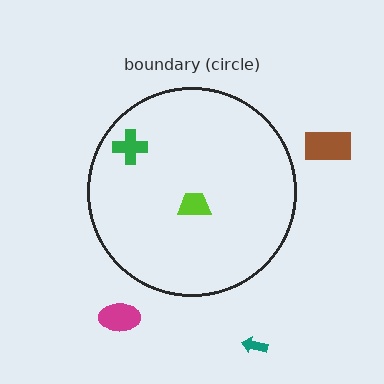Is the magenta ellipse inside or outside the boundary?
Outside.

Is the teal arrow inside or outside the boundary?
Outside.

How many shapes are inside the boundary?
2 inside, 3 outside.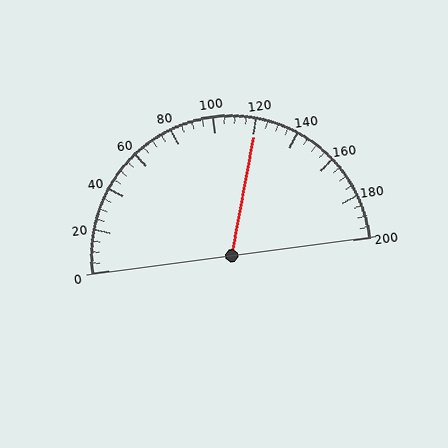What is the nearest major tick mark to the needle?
The nearest major tick mark is 120.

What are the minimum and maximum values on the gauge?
The gauge ranges from 0 to 200.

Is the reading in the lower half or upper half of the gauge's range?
The reading is in the upper half of the range (0 to 200).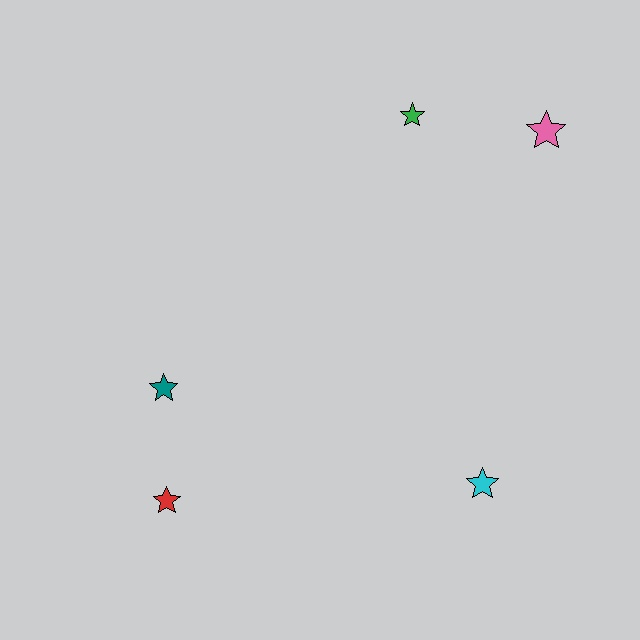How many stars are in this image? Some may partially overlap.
There are 5 stars.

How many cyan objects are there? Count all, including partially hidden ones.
There is 1 cyan object.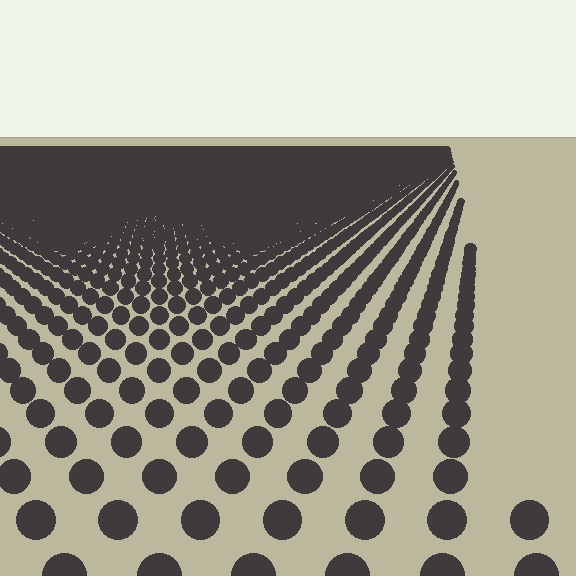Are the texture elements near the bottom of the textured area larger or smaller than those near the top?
Larger. Near the bottom, elements are closer to the viewer and appear at a bigger on-screen size.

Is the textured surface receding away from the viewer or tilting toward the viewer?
The surface is receding away from the viewer. Texture elements get smaller and denser toward the top.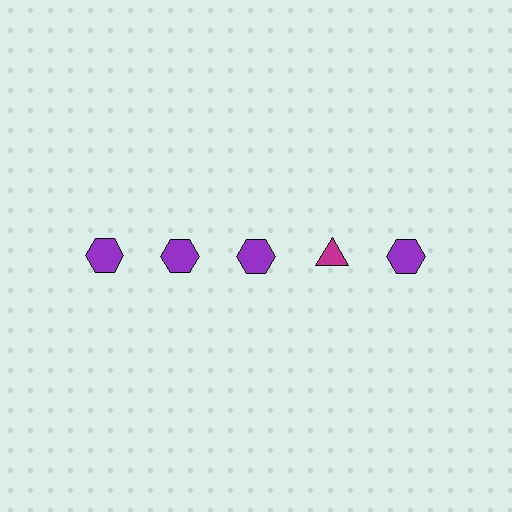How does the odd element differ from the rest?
It differs in both color (magenta instead of purple) and shape (triangle instead of hexagon).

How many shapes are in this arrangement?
There are 5 shapes arranged in a grid pattern.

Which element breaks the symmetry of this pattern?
The magenta triangle in the top row, second from right column breaks the symmetry. All other shapes are purple hexagons.